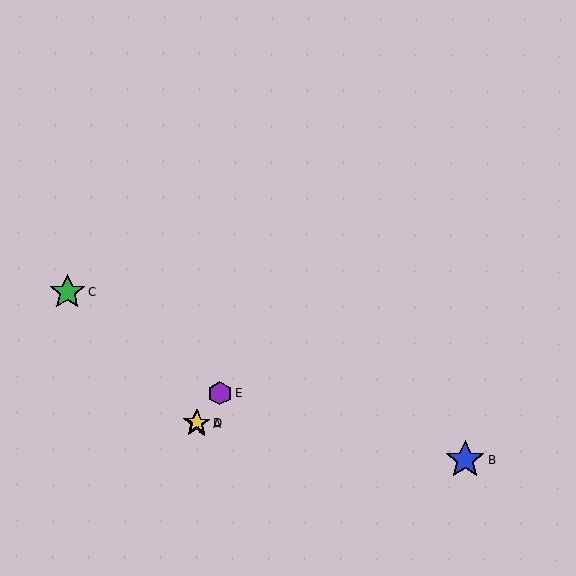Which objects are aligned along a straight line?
Objects A, D, E are aligned along a straight line.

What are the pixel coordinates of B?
Object B is at (465, 460).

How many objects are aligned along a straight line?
3 objects (A, D, E) are aligned along a straight line.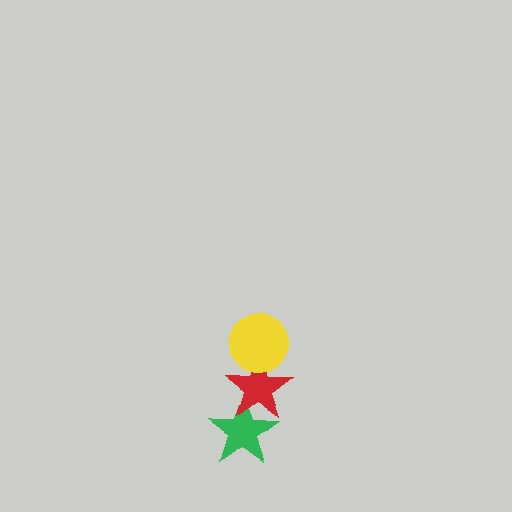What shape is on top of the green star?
The red star is on top of the green star.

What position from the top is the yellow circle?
The yellow circle is 1st from the top.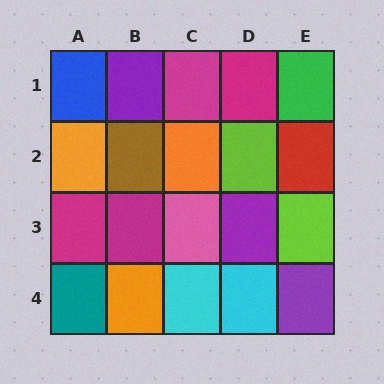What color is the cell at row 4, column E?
Purple.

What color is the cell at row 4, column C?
Cyan.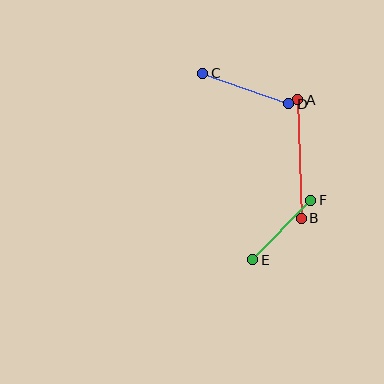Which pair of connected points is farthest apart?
Points A and B are farthest apart.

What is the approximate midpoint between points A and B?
The midpoint is at approximately (300, 159) pixels.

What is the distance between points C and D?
The distance is approximately 91 pixels.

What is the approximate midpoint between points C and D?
The midpoint is at approximately (246, 89) pixels.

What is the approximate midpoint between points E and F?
The midpoint is at approximately (282, 230) pixels.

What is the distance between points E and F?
The distance is approximately 83 pixels.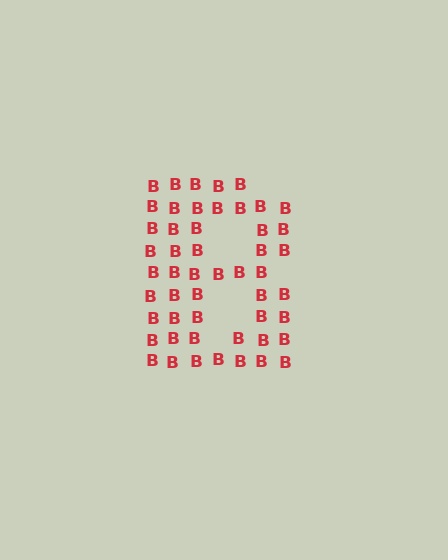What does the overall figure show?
The overall figure shows the letter B.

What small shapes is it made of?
It is made of small letter B's.